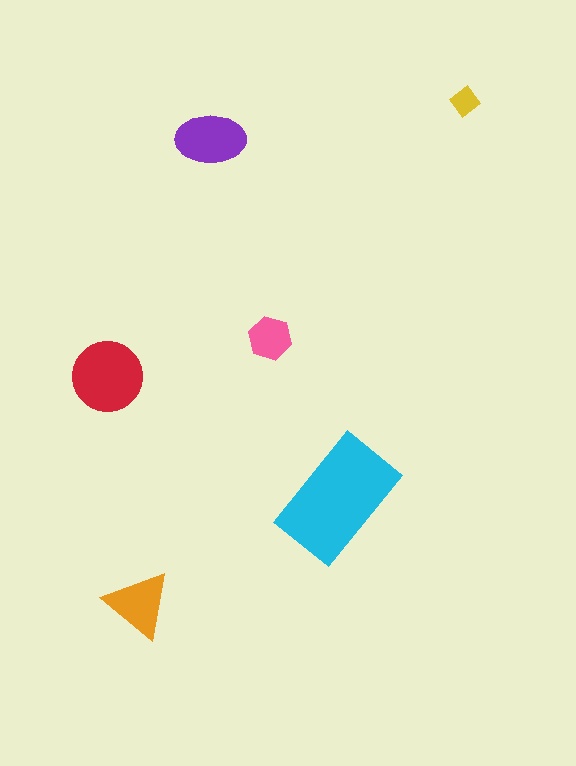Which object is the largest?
The cyan rectangle.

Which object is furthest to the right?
The yellow diamond is rightmost.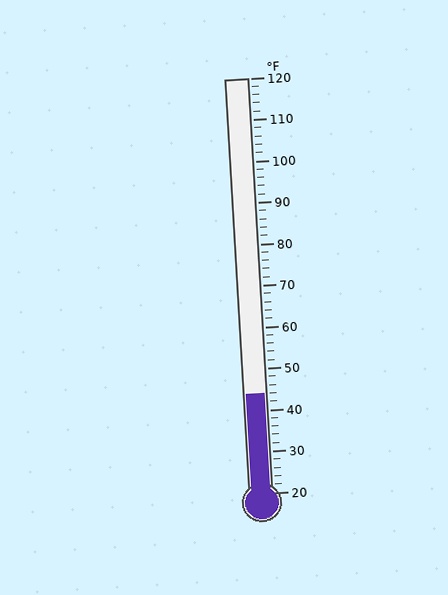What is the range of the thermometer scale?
The thermometer scale ranges from 20°F to 120°F.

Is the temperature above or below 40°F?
The temperature is above 40°F.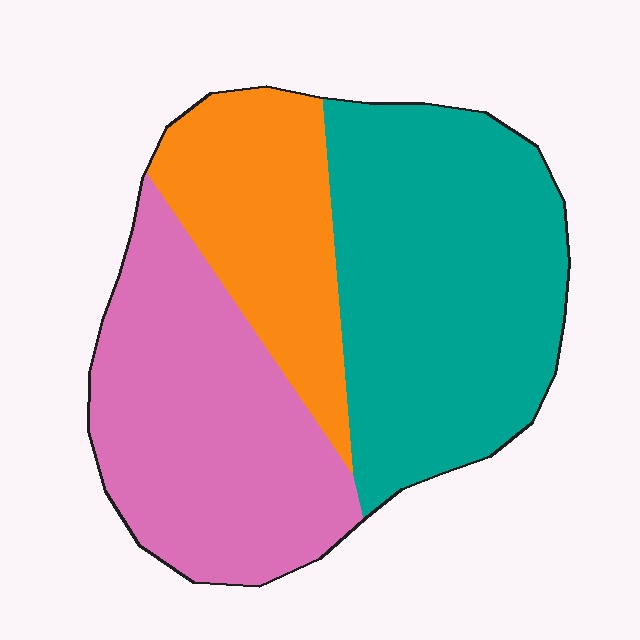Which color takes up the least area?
Orange, at roughly 20%.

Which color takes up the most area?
Teal, at roughly 45%.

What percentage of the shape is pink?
Pink covers 35% of the shape.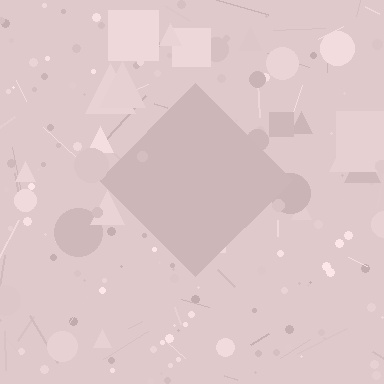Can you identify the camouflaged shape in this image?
The camouflaged shape is a diamond.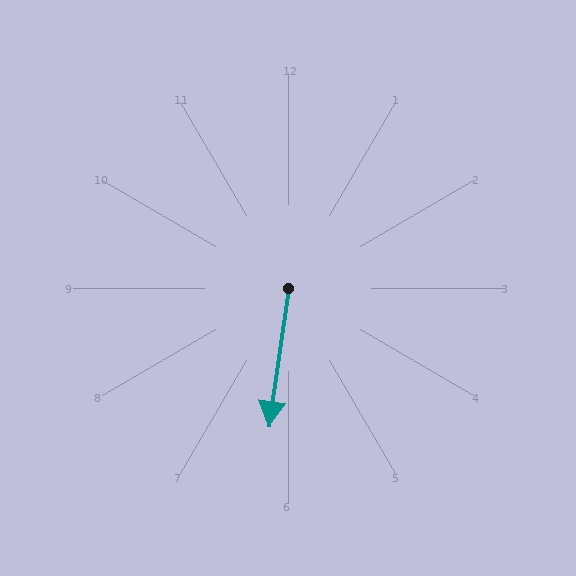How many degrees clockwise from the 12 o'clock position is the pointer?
Approximately 188 degrees.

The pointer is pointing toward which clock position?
Roughly 6 o'clock.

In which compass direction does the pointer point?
South.